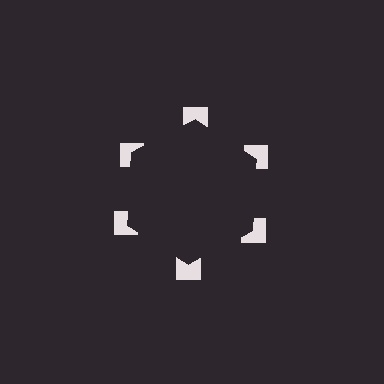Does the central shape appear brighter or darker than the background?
It typically appears slightly darker than the background, even though no actual brightness change is drawn.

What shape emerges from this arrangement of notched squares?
An illusory hexagon — its edges are inferred from the aligned wedge cuts in the notched squares, not physically drawn.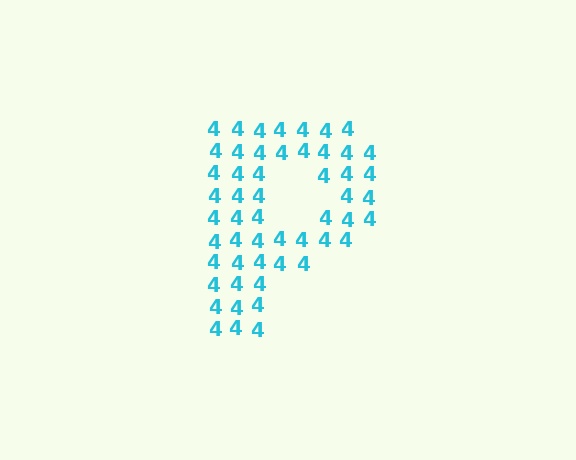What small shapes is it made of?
It is made of small digit 4's.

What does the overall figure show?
The overall figure shows the letter P.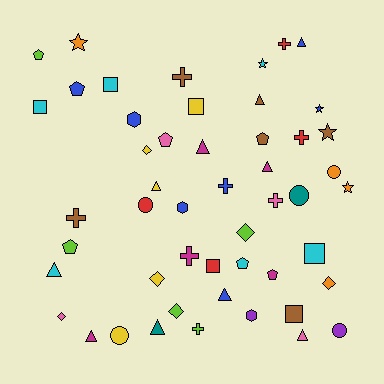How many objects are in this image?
There are 50 objects.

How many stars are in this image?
There are 5 stars.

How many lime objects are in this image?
There are 5 lime objects.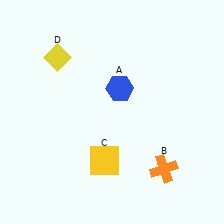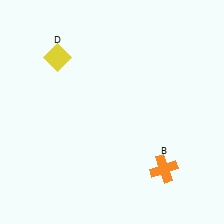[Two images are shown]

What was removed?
The yellow square (C), the blue hexagon (A) were removed in Image 2.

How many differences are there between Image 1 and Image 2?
There are 2 differences between the two images.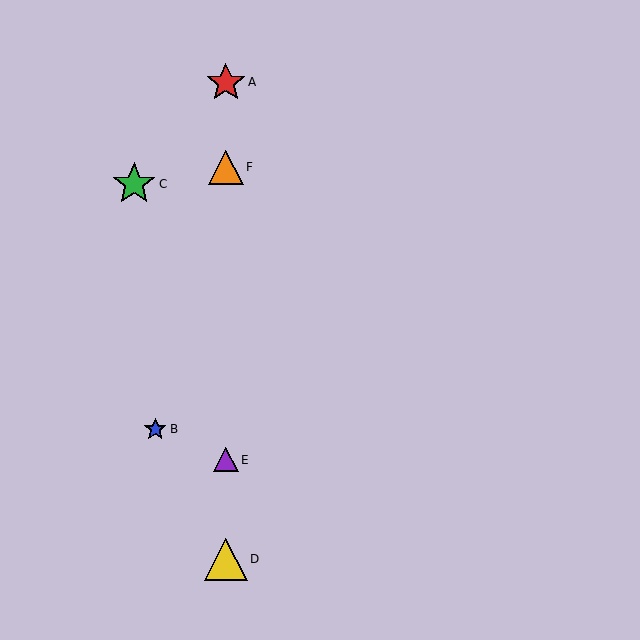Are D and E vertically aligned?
Yes, both are at x≈226.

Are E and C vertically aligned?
No, E is at x≈226 and C is at x≈134.